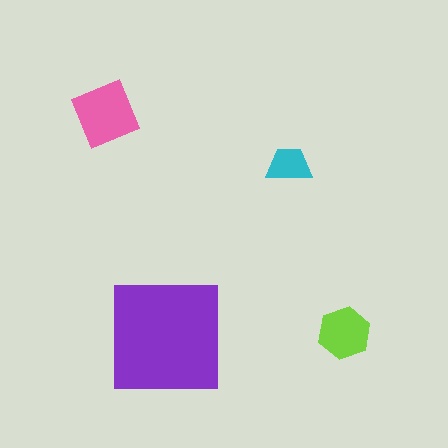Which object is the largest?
The purple square.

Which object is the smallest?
The cyan trapezoid.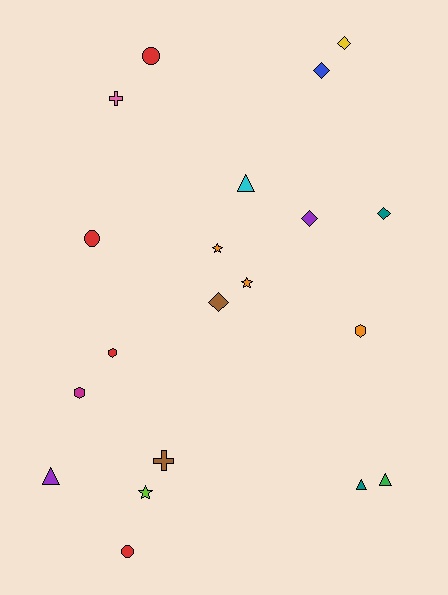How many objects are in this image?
There are 20 objects.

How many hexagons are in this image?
There are 3 hexagons.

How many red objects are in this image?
There are 4 red objects.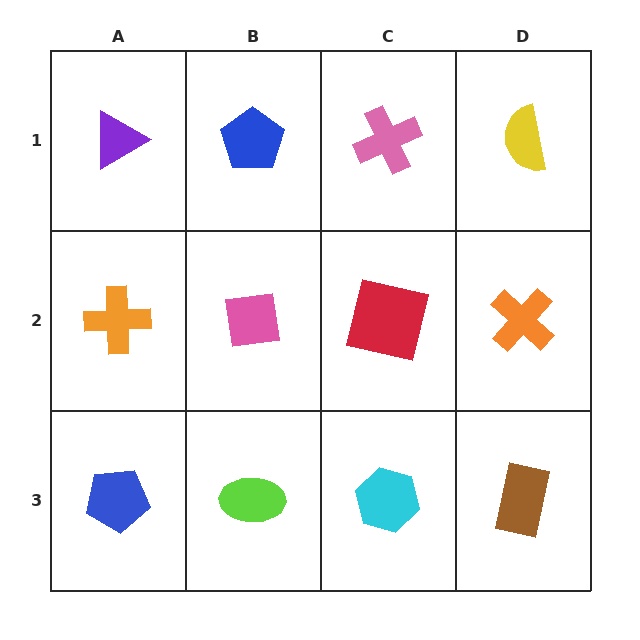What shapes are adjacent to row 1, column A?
An orange cross (row 2, column A), a blue pentagon (row 1, column B).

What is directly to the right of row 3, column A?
A lime ellipse.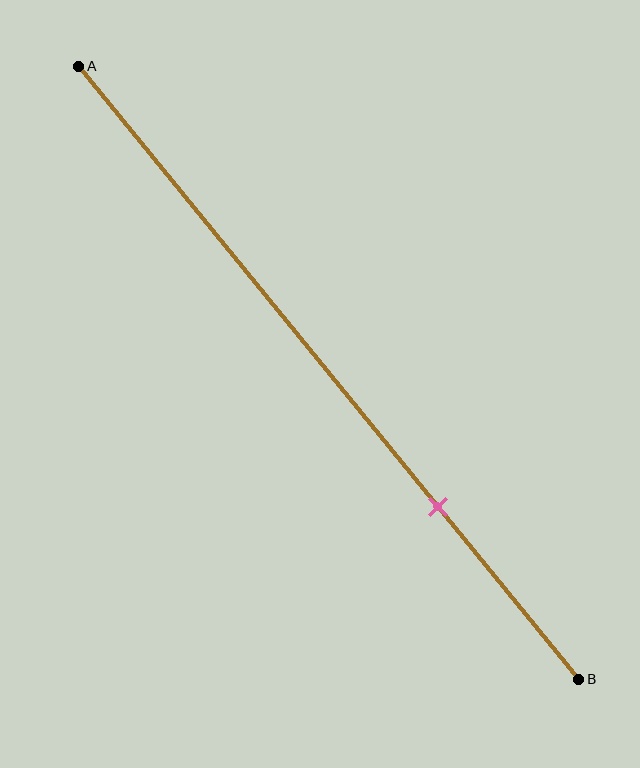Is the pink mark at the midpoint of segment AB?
No, the mark is at about 70% from A, not at the 50% midpoint.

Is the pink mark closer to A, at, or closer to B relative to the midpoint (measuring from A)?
The pink mark is closer to point B than the midpoint of segment AB.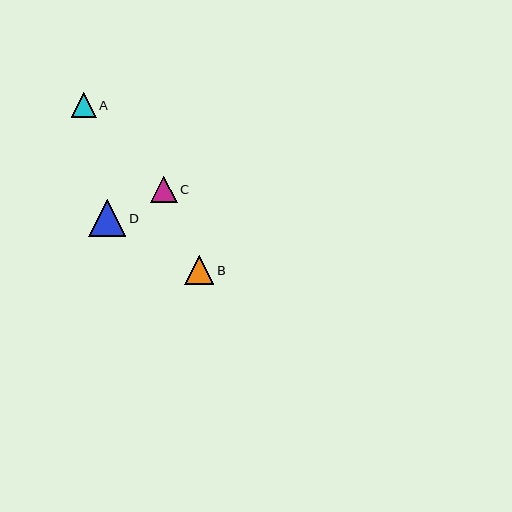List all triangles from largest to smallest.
From largest to smallest: D, B, C, A.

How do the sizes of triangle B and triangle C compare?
Triangle B and triangle C are approximately the same size.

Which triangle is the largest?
Triangle D is the largest with a size of approximately 37 pixels.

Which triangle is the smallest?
Triangle A is the smallest with a size of approximately 25 pixels.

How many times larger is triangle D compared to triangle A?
Triangle D is approximately 1.5 times the size of triangle A.